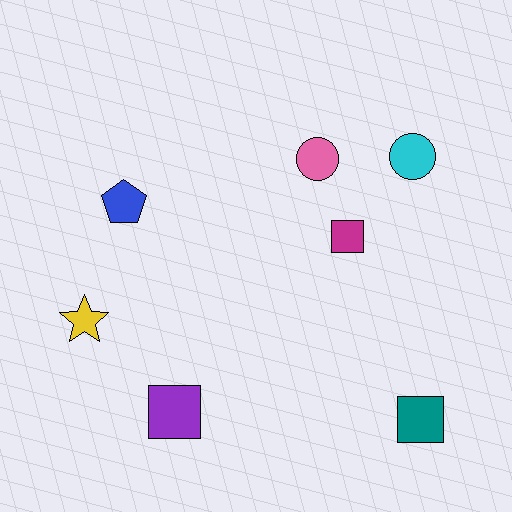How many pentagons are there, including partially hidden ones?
There is 1 pentagon.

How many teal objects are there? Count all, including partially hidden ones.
There is 1 teal object.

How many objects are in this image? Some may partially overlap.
There are 7 objects.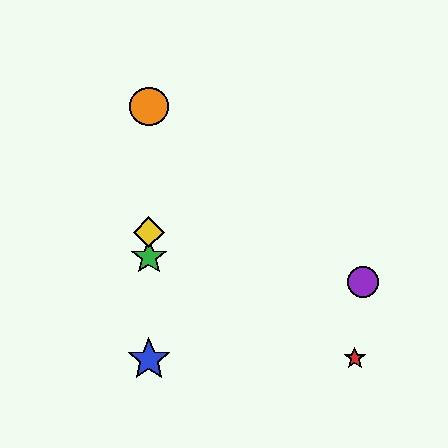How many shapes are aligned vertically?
4 shapes (the blue star, the green star, the yellow diamond, the orange circle) are aligned vertically.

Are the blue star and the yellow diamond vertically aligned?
Yes, both are at x≈149.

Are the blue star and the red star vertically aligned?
No, the blue star is at x≈149 and the red star is at x≈355.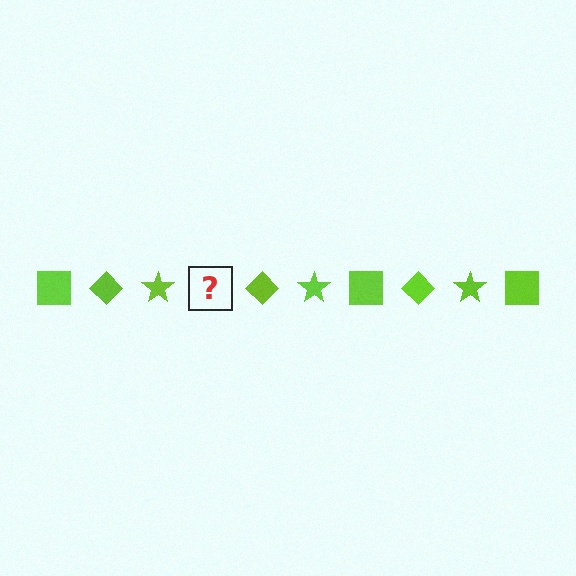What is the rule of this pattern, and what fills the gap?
The rule is that the pattern cycles through square, diamond, star shapes in lime. The gap should be filled with a lime square.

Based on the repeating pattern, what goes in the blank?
The blank should be a lime square.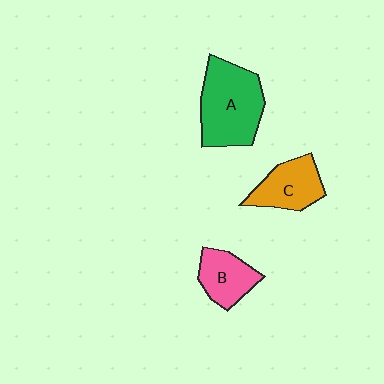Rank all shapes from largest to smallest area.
From largest to smallest: A (green), C (orange), B (pink).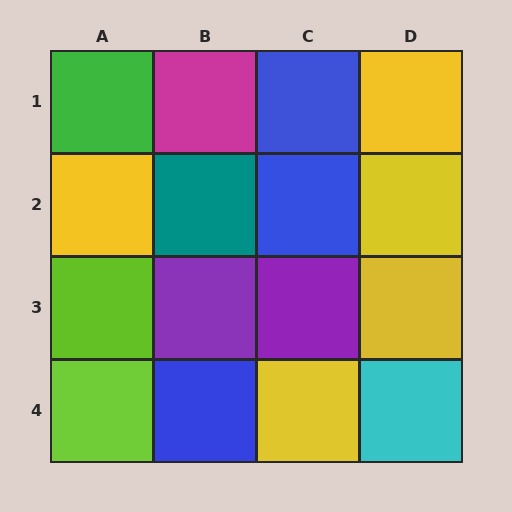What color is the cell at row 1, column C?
Blue.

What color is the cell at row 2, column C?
Blue.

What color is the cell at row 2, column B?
Teal.